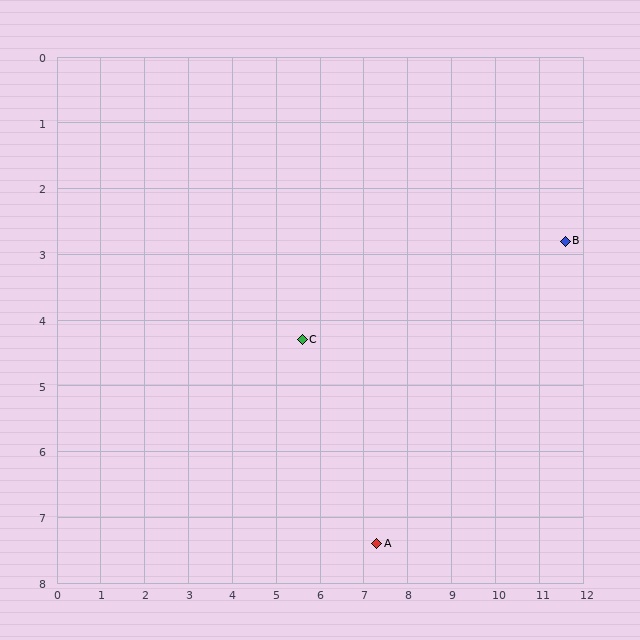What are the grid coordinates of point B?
Point B is at approximately (11.6, 2.8).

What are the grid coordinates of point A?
Point A is at approximately (7.3, 7.4).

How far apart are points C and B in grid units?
Points C and B are about 6.2 grid units apart.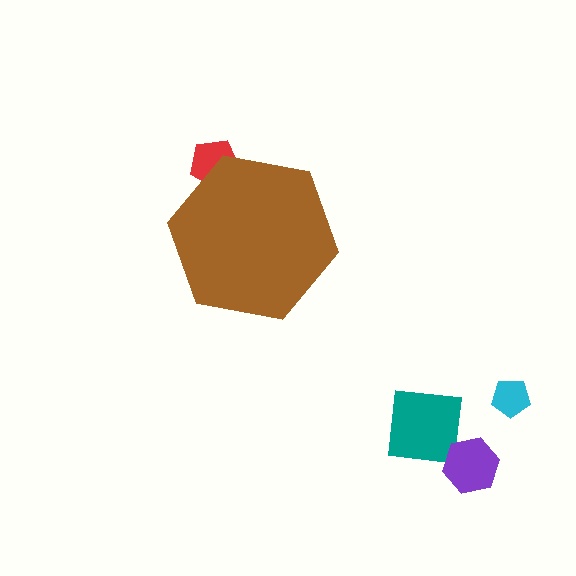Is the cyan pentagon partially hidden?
No, the cyan pentagon is fully visible.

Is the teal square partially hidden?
No, the teal square is fully visible.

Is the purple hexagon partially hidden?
No, the purple hexagon is fully visible.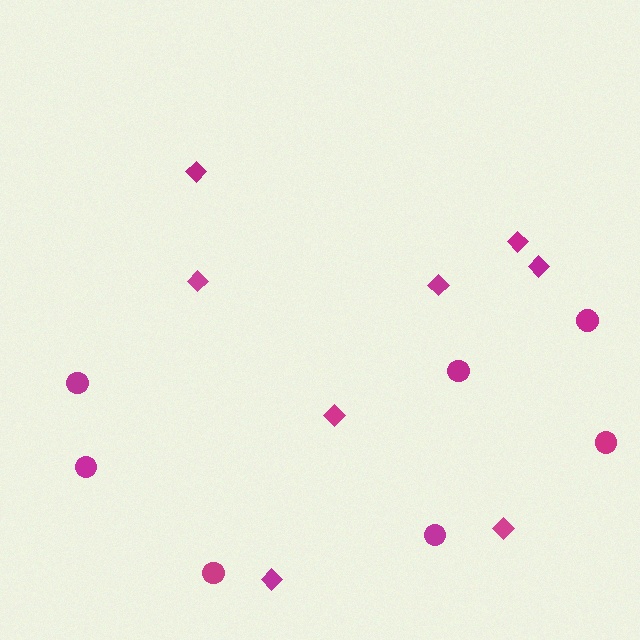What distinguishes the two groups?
There are 2 groups: one group of circles (7) and one group of diamonds (8).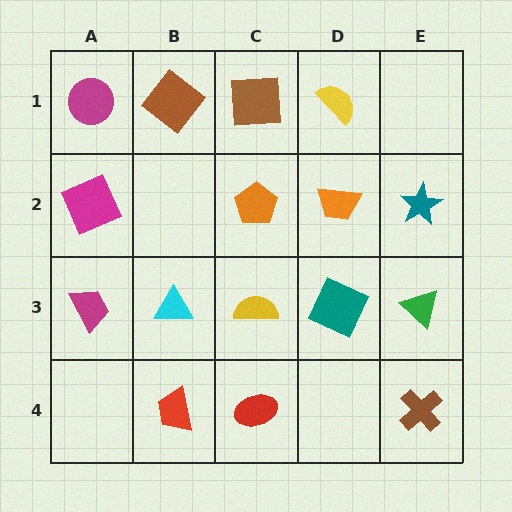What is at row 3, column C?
A yellow semicircle.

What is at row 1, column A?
A magenta circle.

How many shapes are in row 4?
3 shapes.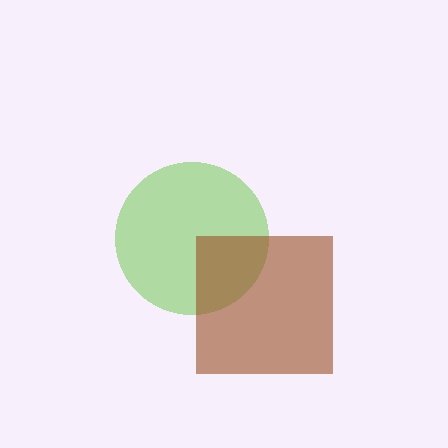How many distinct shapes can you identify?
There are 2 distinct shapes: a lime circle, a brown square.